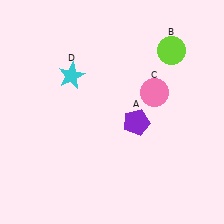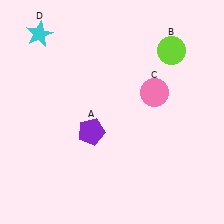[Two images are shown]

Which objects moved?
The objects that moved are: the purple pentagon (A), the cyan star (D).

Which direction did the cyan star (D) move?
The cyan star (D) moved up.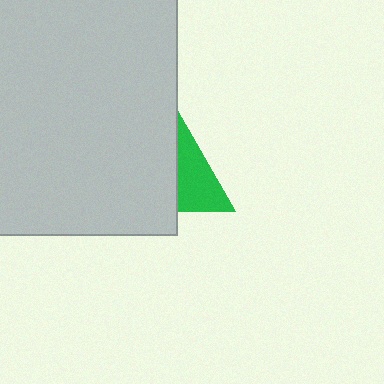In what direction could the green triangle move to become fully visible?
The green triangle could move right. That would shift it out from behind the light gray square entirely.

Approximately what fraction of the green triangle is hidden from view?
Roughly 62% of the green triangle is hidden behind the light gray square.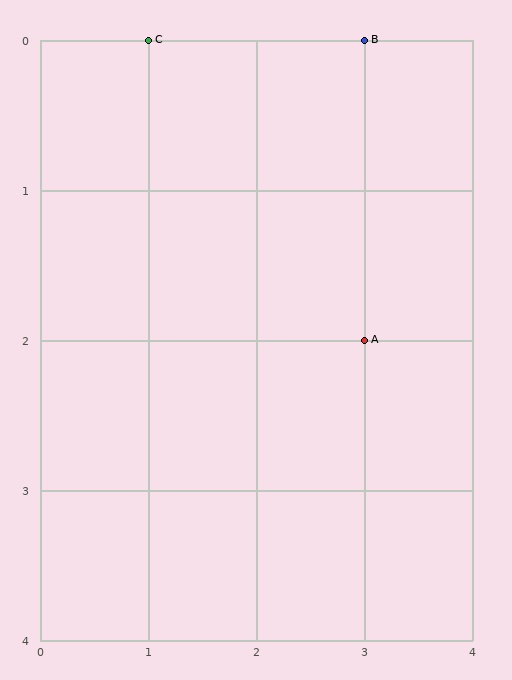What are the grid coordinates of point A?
Point A is at grid coordinates (3, 2).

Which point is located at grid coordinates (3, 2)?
Point A is at (3, 2).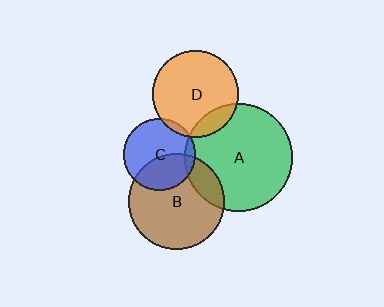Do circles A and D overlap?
Yes.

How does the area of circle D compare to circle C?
Approximately 1.4 times.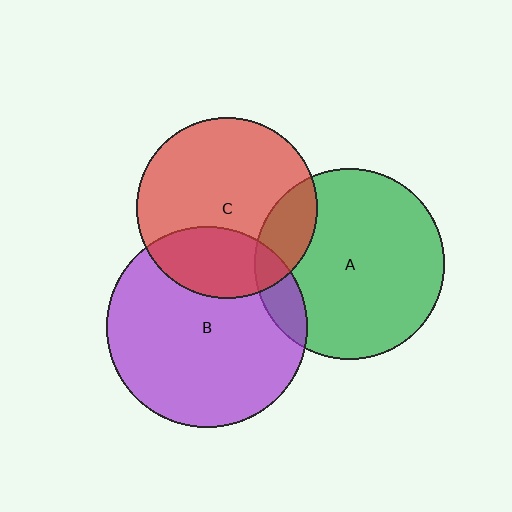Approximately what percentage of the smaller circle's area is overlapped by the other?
Approximately 10%.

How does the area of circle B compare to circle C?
Approximately 1.2 times.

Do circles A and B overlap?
Yes.